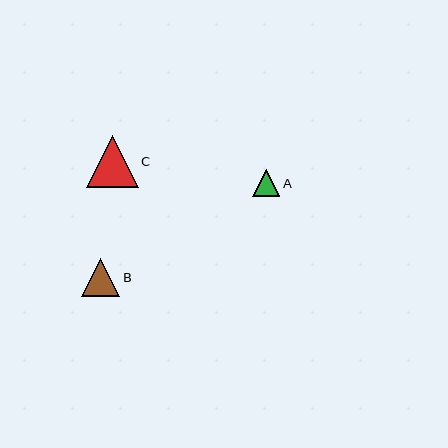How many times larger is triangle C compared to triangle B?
Triangle C is approximately 1.4 times the size of triangle B.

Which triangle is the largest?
Triangle C is the largest with a size of approximately 52 pixels.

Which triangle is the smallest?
Triangle A is the smallest with a size of approximately 27 pixels.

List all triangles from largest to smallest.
From largest to smallest: C, B, A.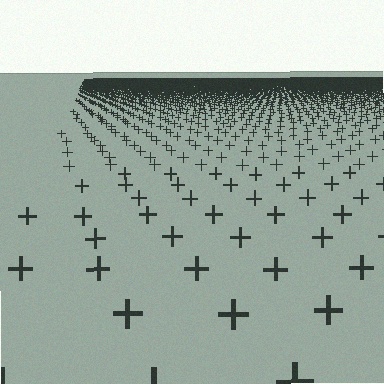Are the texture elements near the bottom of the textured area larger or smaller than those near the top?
Larger. Near the bottom, elements are closer to the viewer and appear at a bigger on-screen size.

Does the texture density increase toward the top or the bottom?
Density increases toward the top.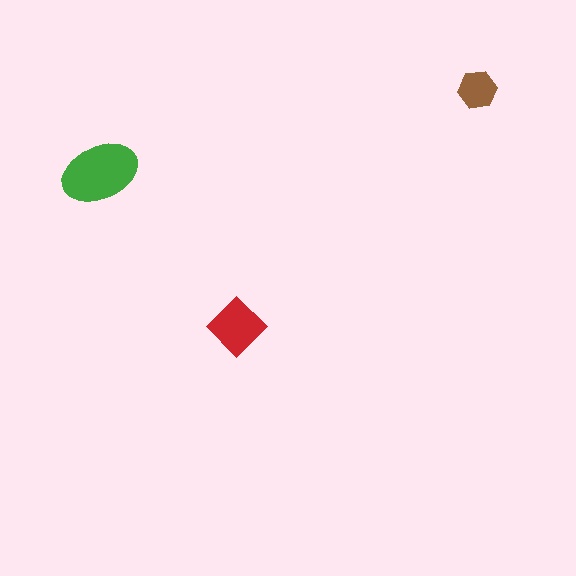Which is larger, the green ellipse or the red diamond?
The green ellipse.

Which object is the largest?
The green ellipse.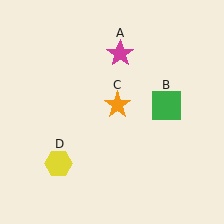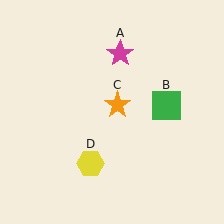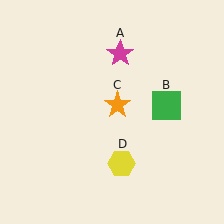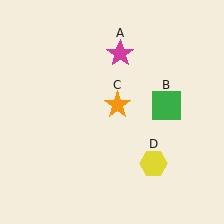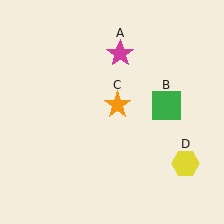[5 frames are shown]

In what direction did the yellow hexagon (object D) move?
The yellow hexagon (object D) moved right.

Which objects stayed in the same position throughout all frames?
Magenta star (object A) and green square (object B) and orange star (object C) remained stationary.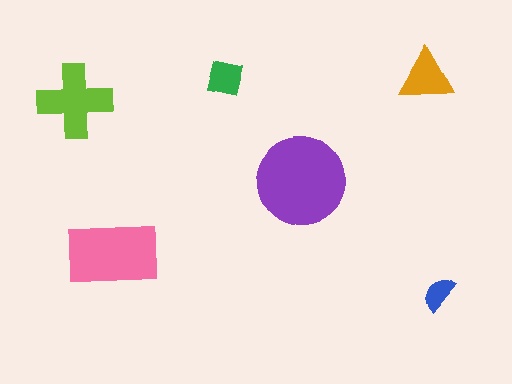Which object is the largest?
The purple circle.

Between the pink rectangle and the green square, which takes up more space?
The pink rectangle.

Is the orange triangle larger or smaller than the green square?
Larger.